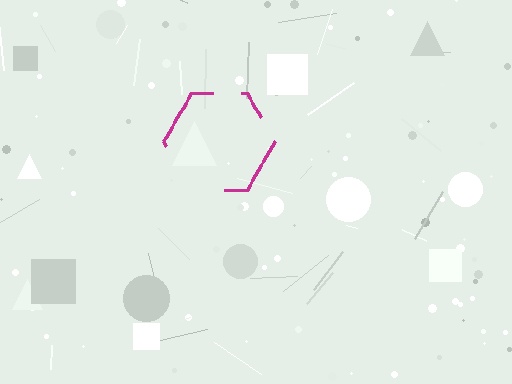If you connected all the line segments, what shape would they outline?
They would outline a hexagon.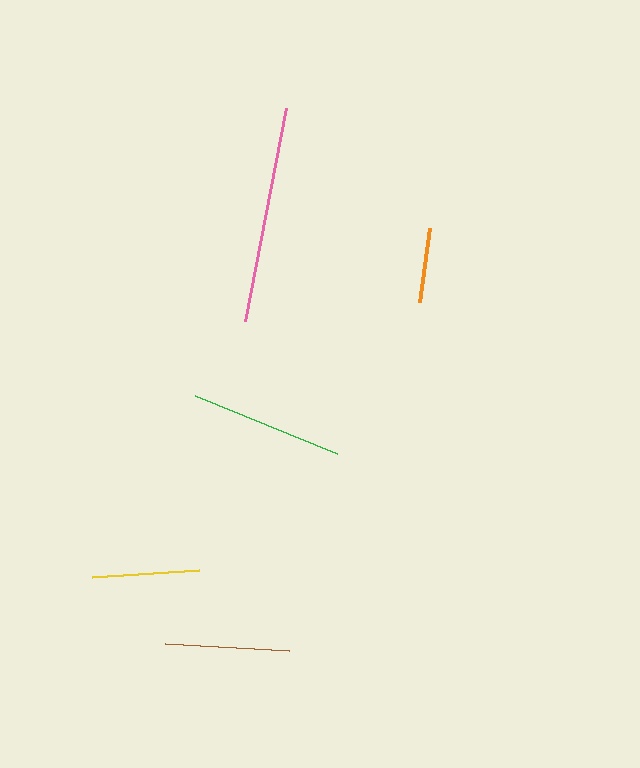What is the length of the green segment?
The green segment is approximately 154 pixels long.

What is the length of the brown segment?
The brown segment is approximately 124 pixels long.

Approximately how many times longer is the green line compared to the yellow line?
The green line is approximately 1.4 times the length of the yellow line.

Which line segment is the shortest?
The orange line is the shortest at approximately 75 pixels.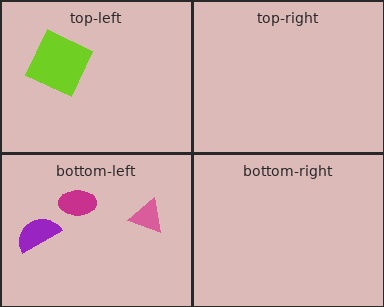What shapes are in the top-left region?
The lime square.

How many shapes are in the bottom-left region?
3.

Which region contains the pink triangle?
The bottom-left region.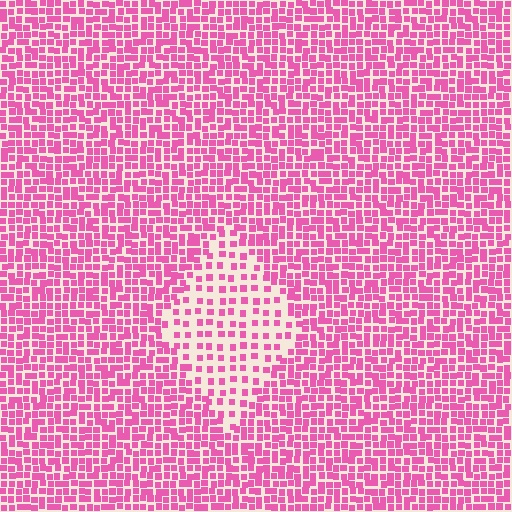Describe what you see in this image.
The image contains small pink elements arranged at two different densities. A diamond-shaped region is visible where the elements are less densely packed than the surrounding area.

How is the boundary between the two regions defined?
The boundary is defined by a change in element density (approximately 2.2x ratio). All elements are the same color, size, and shape.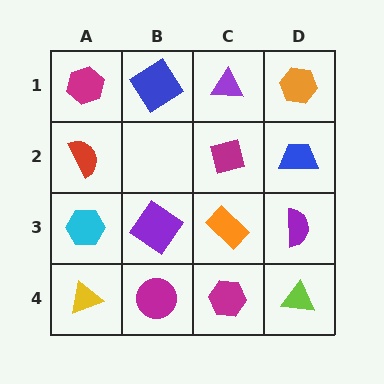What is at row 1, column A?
A magenta hexagon.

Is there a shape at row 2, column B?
No, that cell is empty.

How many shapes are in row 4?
4 shapes.